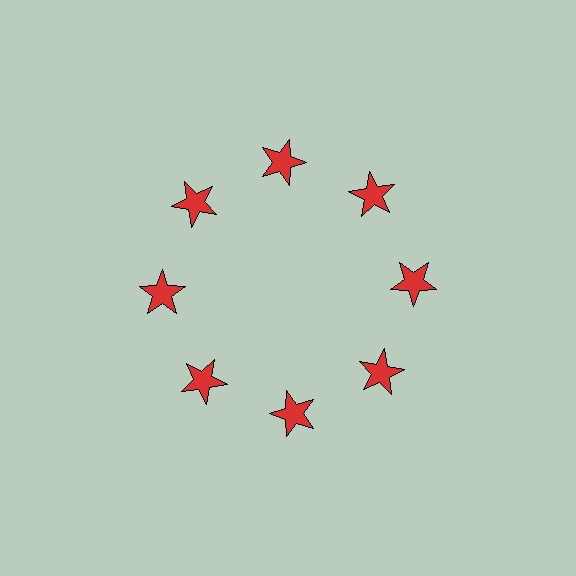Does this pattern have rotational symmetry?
Yes, this pattern has 8-fold rotational symmetry. It looks the same after rotating 45 degrees around the center.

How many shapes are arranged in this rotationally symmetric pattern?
There are 8 shapes, arranged in 8 groups of 1.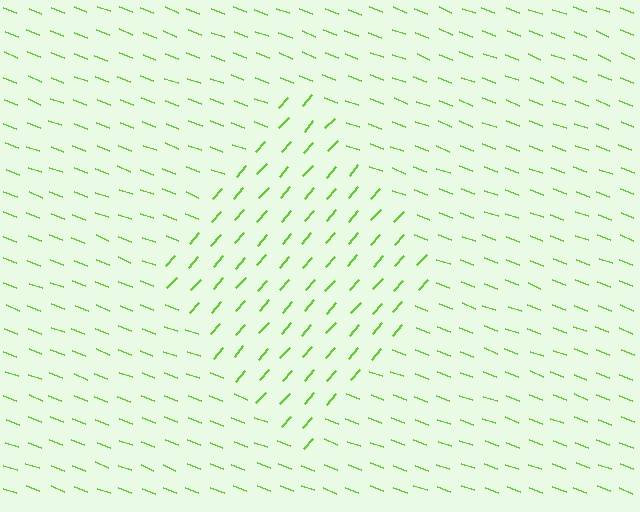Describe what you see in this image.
The image is filled with small lime line segments. A diamond region in the image has lines oriented differently from the surrounding lines, creating a visible texture boundary.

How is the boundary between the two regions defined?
The boundary is defined purely by a change in line orientation (approximately 69 degrees difference). All lines are the same color and thickness.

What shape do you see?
I see a diamond.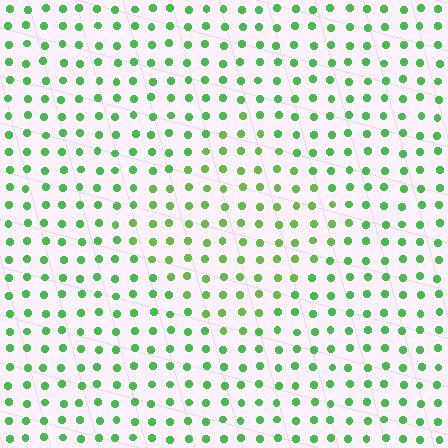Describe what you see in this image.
The image is filled with small green elements in a uniform arrangement. A diamond-shaped region is visible where the elements are tinted to a slightly different hue, forming a subtle color boundary.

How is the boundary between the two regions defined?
The boundary is defined purely by a slight shift in hue (about 18 degrees). Spacing, size, and orientation are identical on both sides.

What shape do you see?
I see a diamond.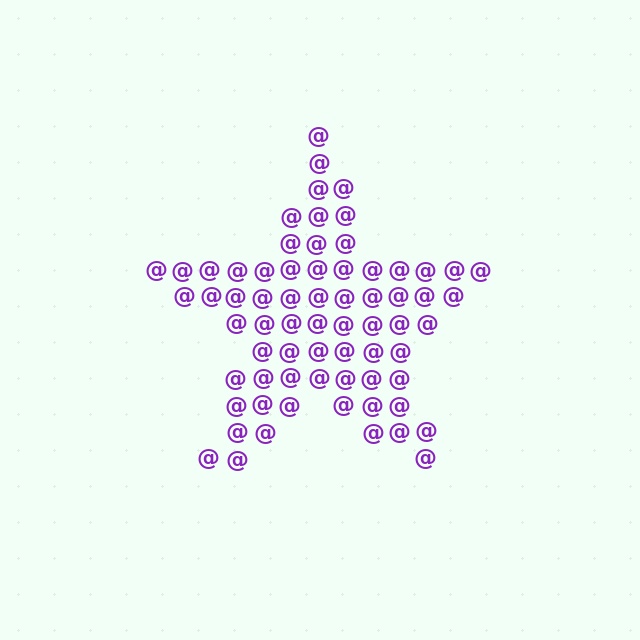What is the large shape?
The large shape is a star.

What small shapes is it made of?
It is made of small at signs.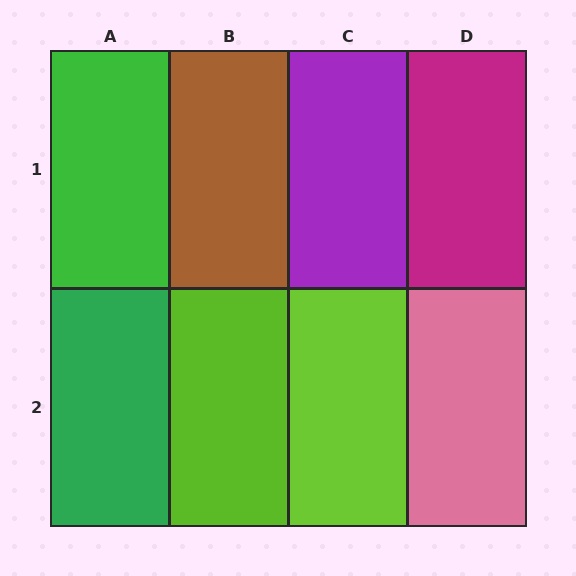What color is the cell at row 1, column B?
Brown.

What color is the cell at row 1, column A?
Green.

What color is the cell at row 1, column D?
Magenta.